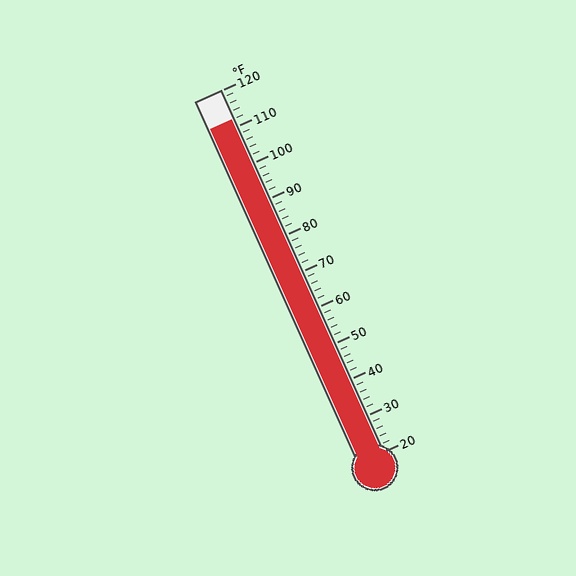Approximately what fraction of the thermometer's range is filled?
The thermometer is filled to approximately 90% of its range.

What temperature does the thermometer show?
The thermometer shows approximately 112°F.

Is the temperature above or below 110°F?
The temperature is above 110°F.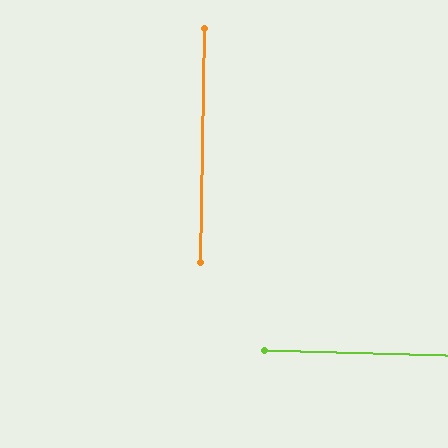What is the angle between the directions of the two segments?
Approximately 89 degrees.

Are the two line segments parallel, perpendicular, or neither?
Perpendicular — they meet at approximately 89°.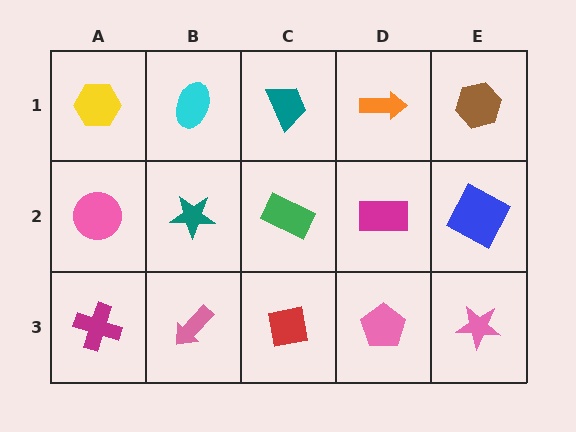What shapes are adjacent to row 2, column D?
An orange arrow (row 1, column D), a pink pentagon (row 3, column D), a green rectangle (row 2, column C), a blue square (row 2, column E).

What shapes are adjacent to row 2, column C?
A teal trapezoid (row 1, column C), a red square (row 3, column C), a teal star (row 2, column B), a magenta rectangle (row 2, column D).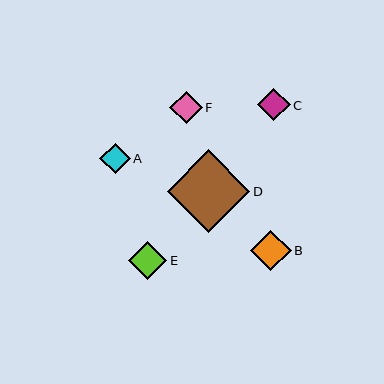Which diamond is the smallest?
Diamond A is the smallest with a size of approximately 30 pixels.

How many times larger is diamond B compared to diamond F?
Diamond B is approximately 1.2 times the size of diamond F.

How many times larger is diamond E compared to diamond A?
Diamond E is approximately 1.3 times the size of diamond A.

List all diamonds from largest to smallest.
From largest to smallest: D, B, E, F, C, A.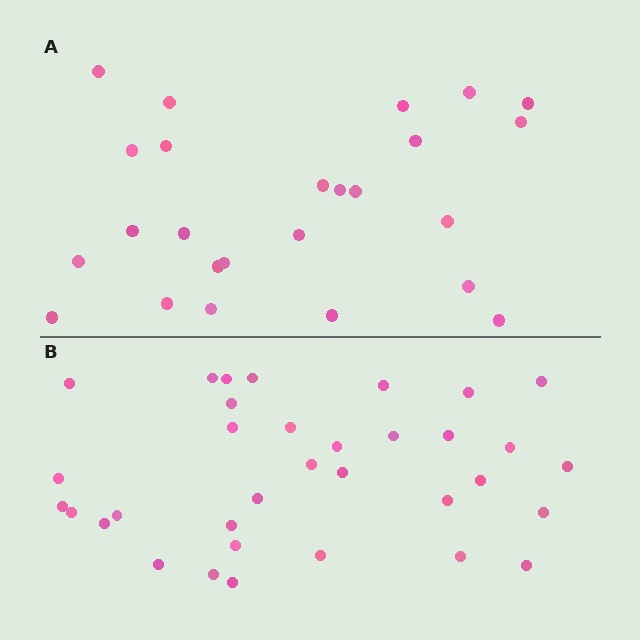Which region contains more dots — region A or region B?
Region B (the bottom region) has more dots.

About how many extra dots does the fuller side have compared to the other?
Region B has roughly 8 or so more dots than region A.